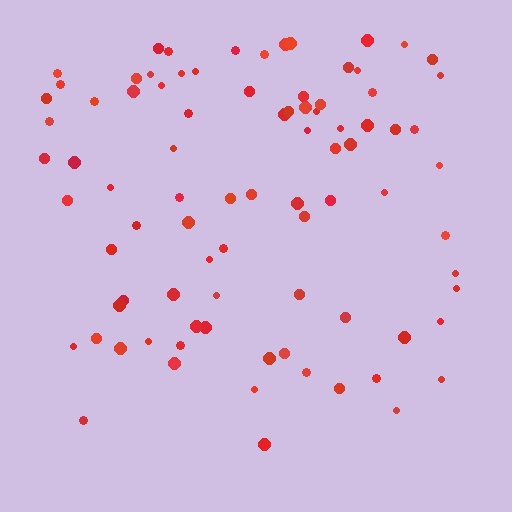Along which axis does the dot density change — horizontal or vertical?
Vertical.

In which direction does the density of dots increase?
From bottom to top, with the top side densest.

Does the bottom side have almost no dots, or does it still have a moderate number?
Still a moderate number, just noticeably fewer than the top.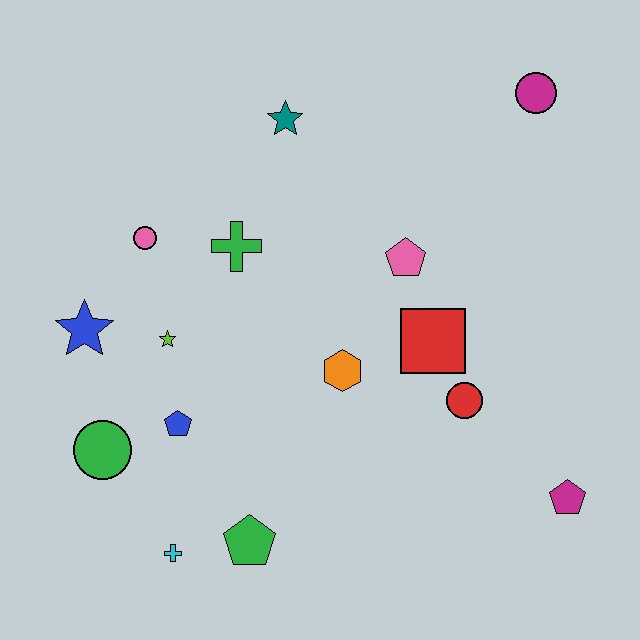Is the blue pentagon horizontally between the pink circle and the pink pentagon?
Yes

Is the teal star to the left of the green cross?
No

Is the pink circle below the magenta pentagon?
No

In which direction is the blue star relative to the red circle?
The blue star is to the left of the red circle.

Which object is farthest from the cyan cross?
The magenta circle is farthest from the cyan cross.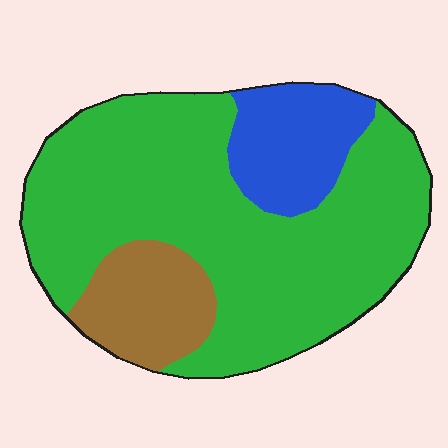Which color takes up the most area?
Green, at roughly 70%.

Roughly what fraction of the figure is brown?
Brown covers 14% of the figure.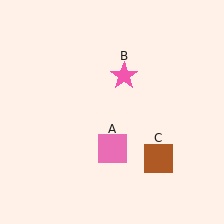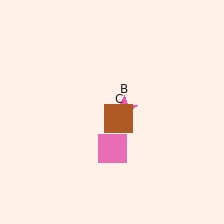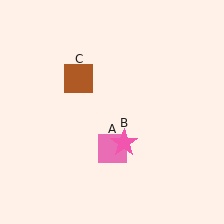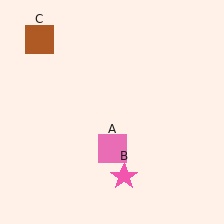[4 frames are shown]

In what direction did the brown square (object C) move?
The brown square (object C) moved up and to the left.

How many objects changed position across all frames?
2 objects changed position: pink star (object B), brown square (object C).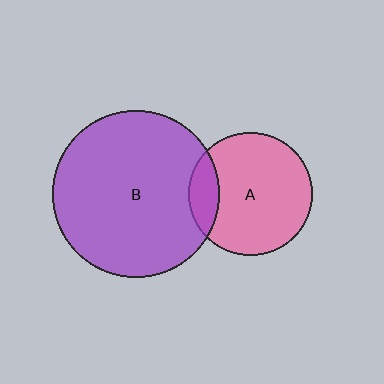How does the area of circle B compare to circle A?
Approximately 1.8 times.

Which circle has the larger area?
Circle B (purple).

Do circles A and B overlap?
Yes.